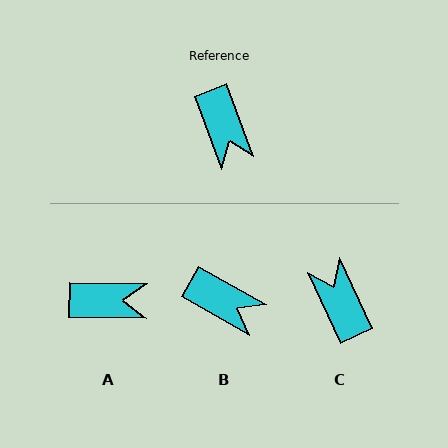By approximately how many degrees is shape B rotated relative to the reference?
Approximately 40 degrees counter-clockwise.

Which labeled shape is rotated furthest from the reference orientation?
C, about 176 degrees away.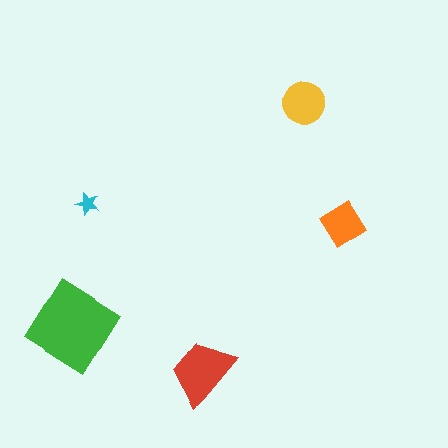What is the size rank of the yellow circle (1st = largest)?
3rd.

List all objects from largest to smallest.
The green diamond, the red trapezoid, the yellow circle, the orange diamond, the cyan star.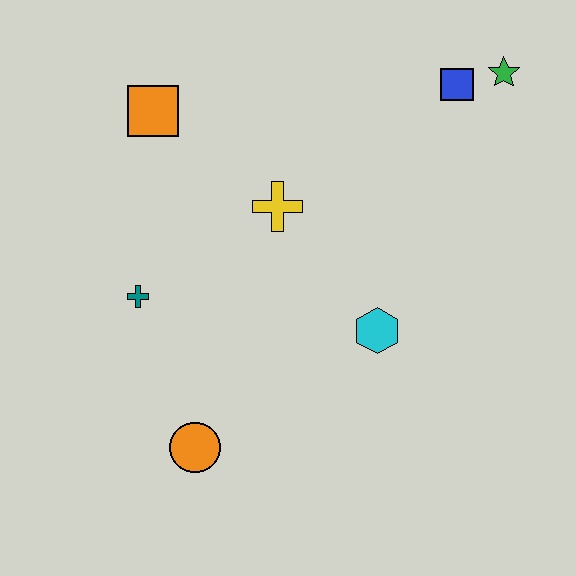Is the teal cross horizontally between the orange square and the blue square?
No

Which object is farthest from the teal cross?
The green star is farthest from the teal cross.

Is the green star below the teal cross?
No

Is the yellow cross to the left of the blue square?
Yes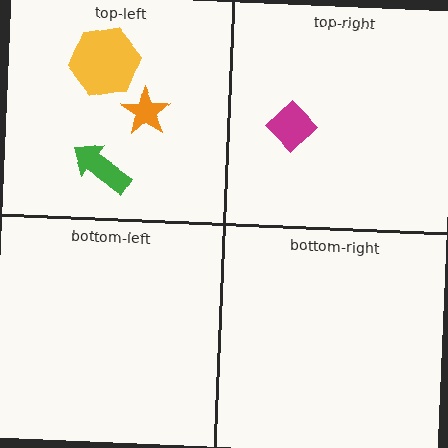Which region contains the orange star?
The top-left region.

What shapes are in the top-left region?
The green arrow, the orange star, the yellow hexagon.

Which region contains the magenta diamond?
The top-right region.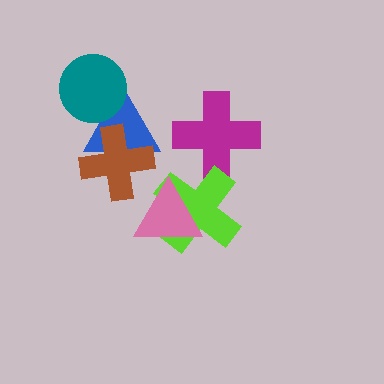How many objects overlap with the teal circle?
1 object overlaps with the teal circle.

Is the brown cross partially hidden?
No, no other shape covers it.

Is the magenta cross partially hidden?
Yes, it is partially covered by another shape.